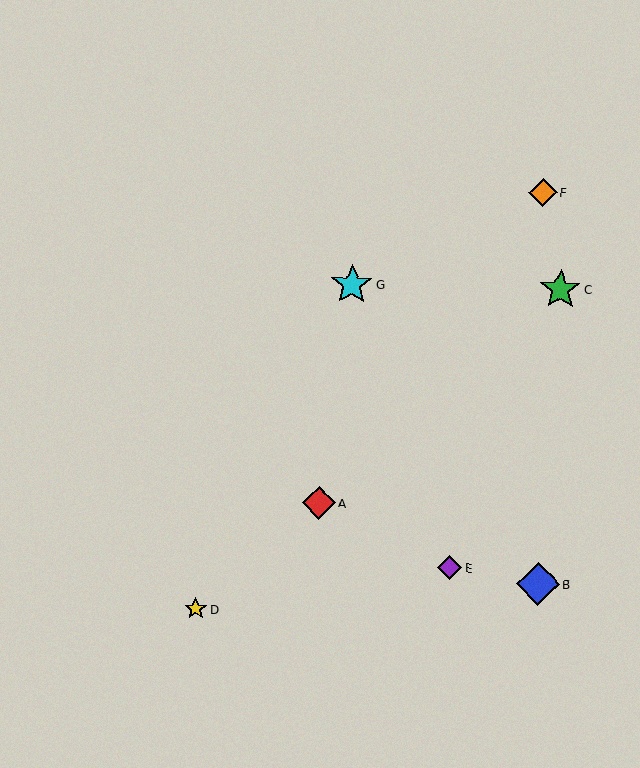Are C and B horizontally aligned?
No, C is at y≈290 and B is at y≈584.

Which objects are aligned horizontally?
Objects C, G are aligned horizontally.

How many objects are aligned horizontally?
2 objects (C, G) are aligned horizontally.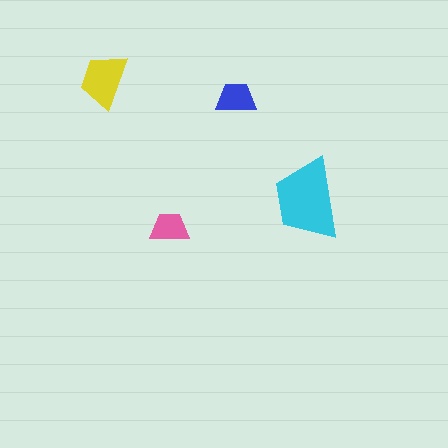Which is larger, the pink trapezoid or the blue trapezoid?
The blue one.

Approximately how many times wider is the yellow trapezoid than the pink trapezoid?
About 1.5 times wider.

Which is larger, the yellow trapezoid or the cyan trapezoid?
The cyan one.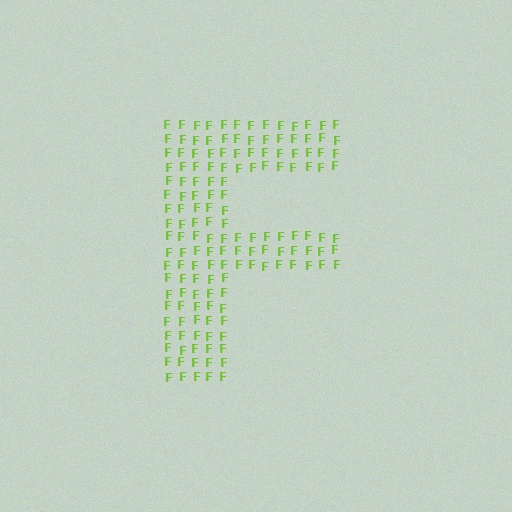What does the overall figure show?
The overall figure shows the letter F.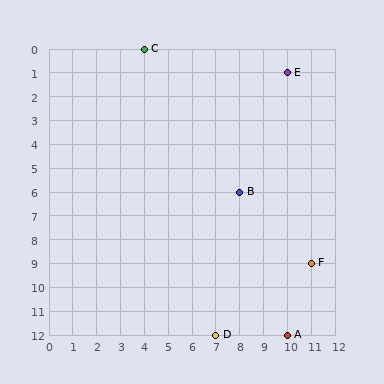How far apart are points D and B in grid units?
Points D and B are 1 column and 6 rows apart (about 6.1 grid units diagonally).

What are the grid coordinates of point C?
Point C is at grid coordinates (4, 0).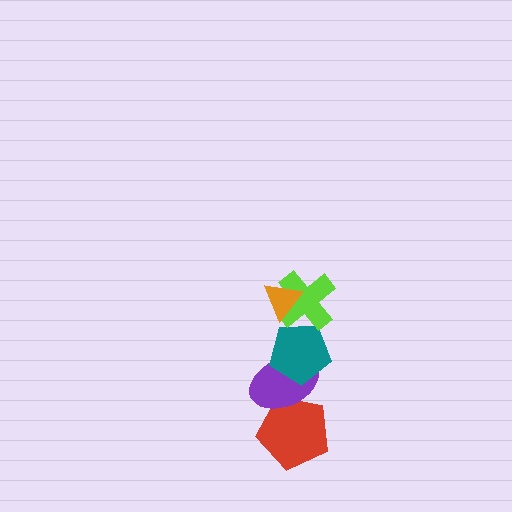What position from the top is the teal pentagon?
The teal pentagon is 3rd from the top.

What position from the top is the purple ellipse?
The purple ellipse is 4th from the top.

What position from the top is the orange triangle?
The orange triangle is 1st from the top.